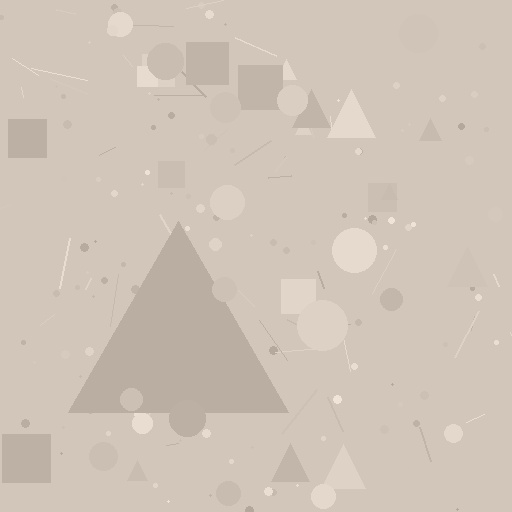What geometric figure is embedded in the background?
A triangle is embedded in the background.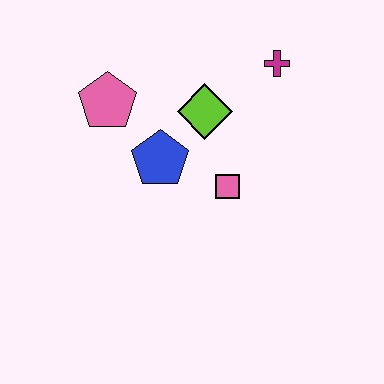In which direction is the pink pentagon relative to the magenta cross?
The pink pentagon is to the left of the magenta cross.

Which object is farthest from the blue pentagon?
The magenta cross is farthest from the blue pentagon.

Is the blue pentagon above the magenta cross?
No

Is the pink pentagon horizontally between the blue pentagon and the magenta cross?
No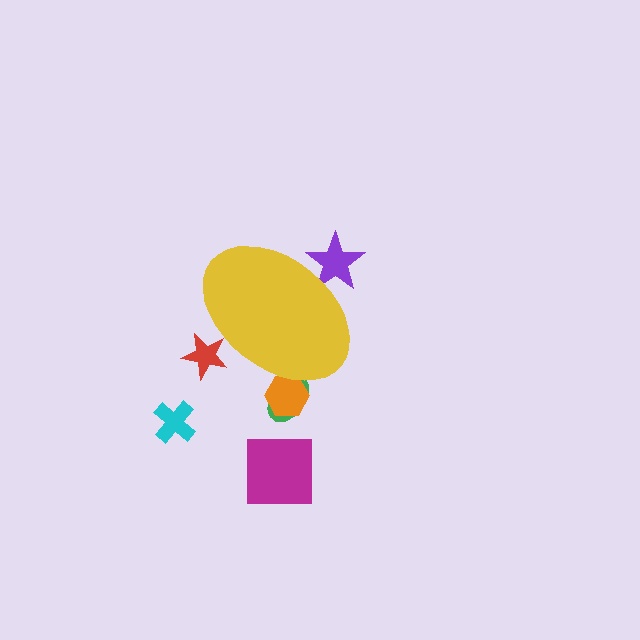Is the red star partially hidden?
Yes, the red star is partially hidden behind the yellow ellipse.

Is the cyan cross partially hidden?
No, the cyan cross is fully visible.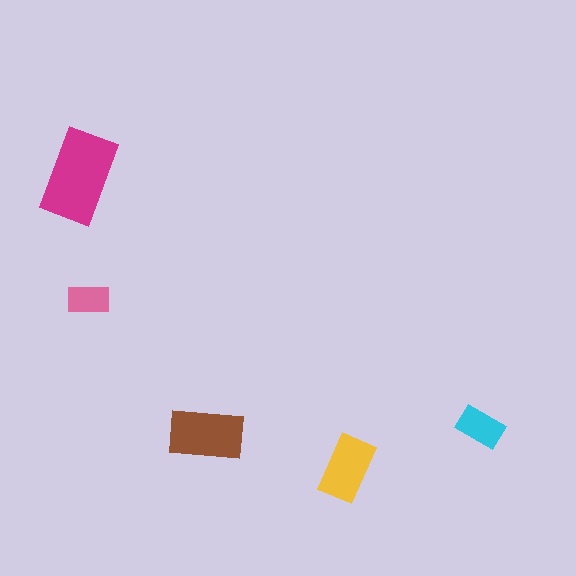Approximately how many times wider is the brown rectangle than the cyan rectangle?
About 1.5 times wider.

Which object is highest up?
The magenta rectangle is topmost.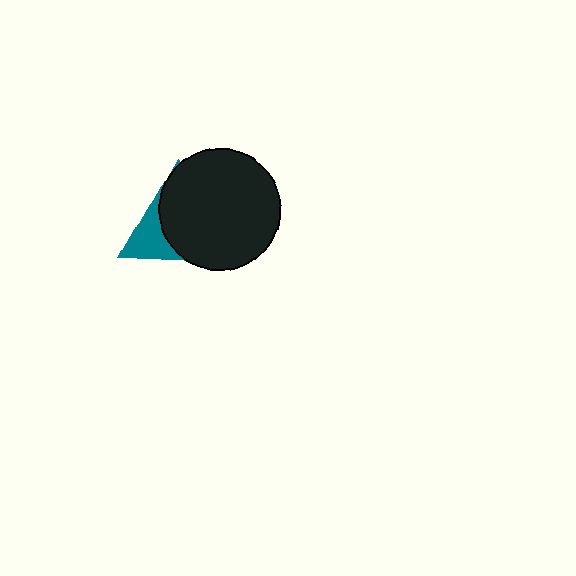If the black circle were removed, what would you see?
You would see the complete teal triangle.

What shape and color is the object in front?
The object in front is a black circle.